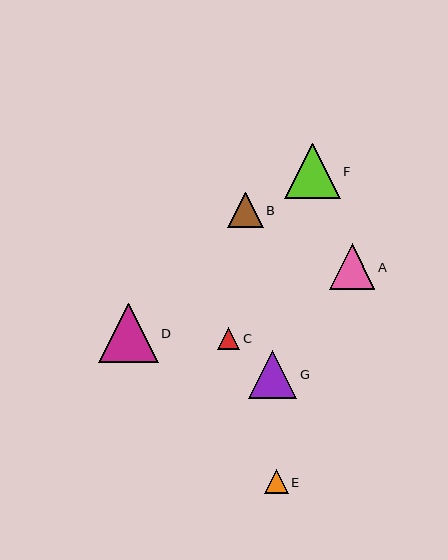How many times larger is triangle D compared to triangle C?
Triangle D is approximately 2.7 times the size of triangle C.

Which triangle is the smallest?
Triangle C is the smallest with a size of approximately 22 pixels.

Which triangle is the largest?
Triangle D is the largest with a size of approximately 60 pixels.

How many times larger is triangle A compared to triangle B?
Triangle A is approximately 1.3 times the size of triangle B.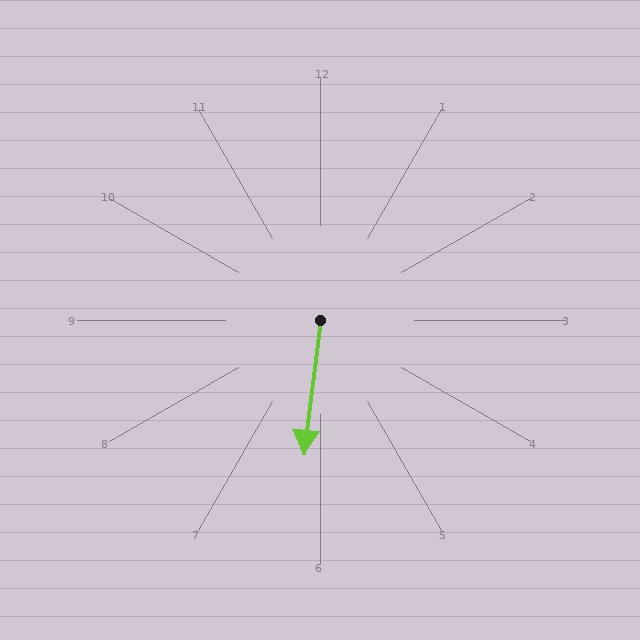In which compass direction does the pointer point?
South.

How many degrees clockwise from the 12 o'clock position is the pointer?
Approximately 187 degrees.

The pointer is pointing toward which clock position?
Roughly 6 o'clock.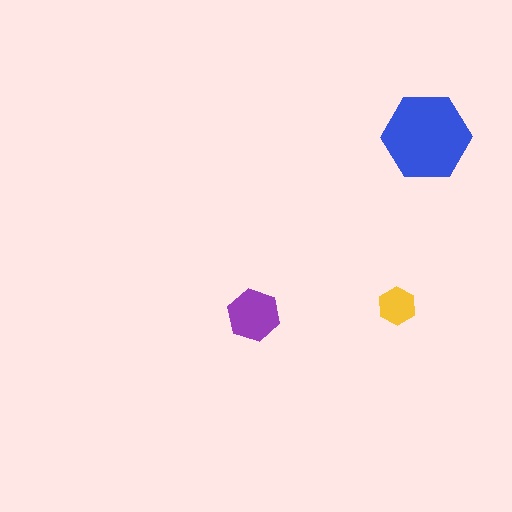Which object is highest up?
The blue hexagon is topmost.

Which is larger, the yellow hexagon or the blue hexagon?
The blue one.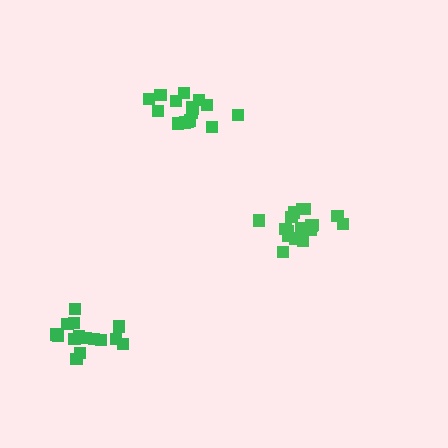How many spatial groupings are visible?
There are 3 spatial groupings.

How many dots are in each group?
Group 1: 16 dots, Group 2: 18 dots, Group 3: 15 dots (49 total).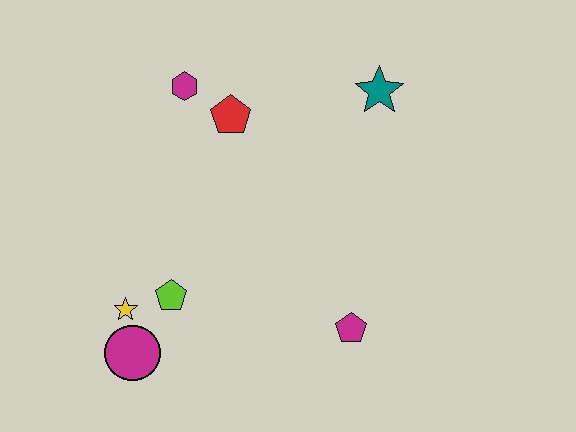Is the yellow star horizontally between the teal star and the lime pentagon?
No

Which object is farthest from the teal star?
The magenta circle is farthest from the teal star.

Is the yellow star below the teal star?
Yes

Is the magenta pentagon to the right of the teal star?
No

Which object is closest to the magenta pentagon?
The lime pentagon is closest to the magenta pentagon.